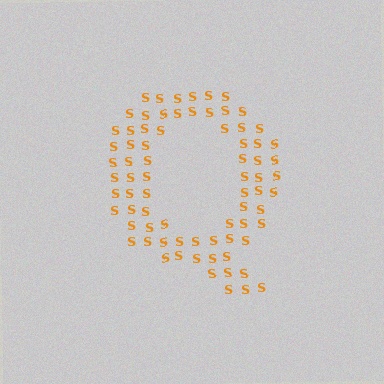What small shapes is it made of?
It is made of small letter S's.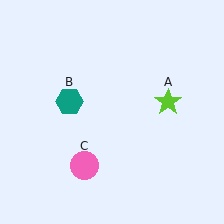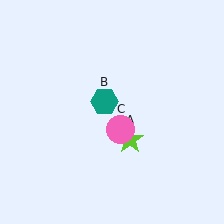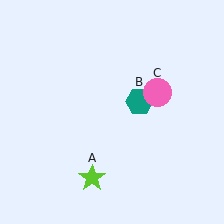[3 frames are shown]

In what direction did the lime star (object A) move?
The lime star (object A) moved down and to the left.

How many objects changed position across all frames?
3 objects changed position: lime star (object A), teal hexagon (object B), pink circle (object C).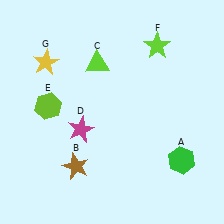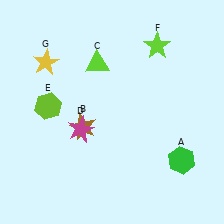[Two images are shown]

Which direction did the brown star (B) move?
The brown star (B) moved up.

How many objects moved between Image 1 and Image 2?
1 object moved between the two images.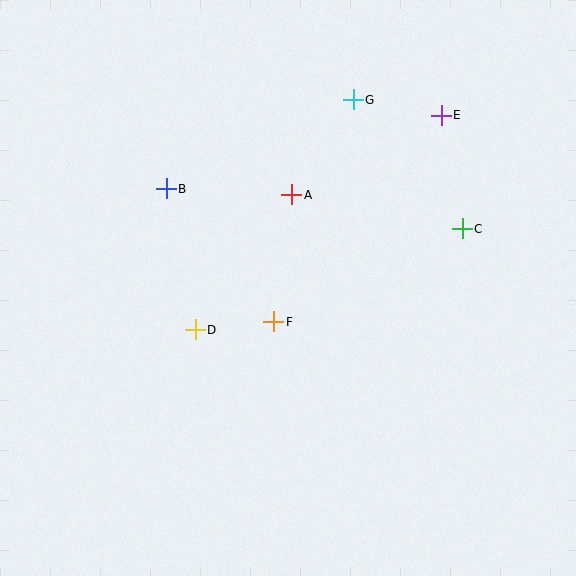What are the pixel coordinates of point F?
Point F is at (274, 322).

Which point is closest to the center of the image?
Point F at (274, 322) is closest to the center.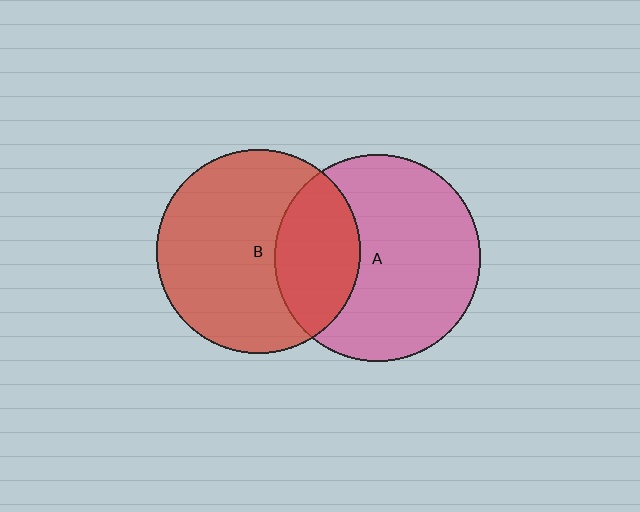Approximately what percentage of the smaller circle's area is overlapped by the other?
Approximately 30%.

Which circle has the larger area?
Circle A (pink).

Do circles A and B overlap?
Yes.